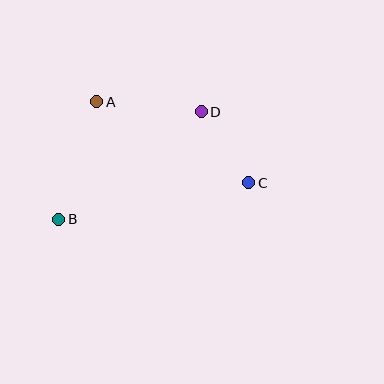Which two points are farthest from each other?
Points B and C are farthest from each other.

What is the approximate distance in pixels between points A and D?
The distance between A and D is approximately 105 pixels.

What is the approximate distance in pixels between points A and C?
The distance between A and C is approximately 172 pixels.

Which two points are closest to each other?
Points C and D are closest to each other.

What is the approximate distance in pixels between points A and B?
The distance between A and B is approximately 124 pixels.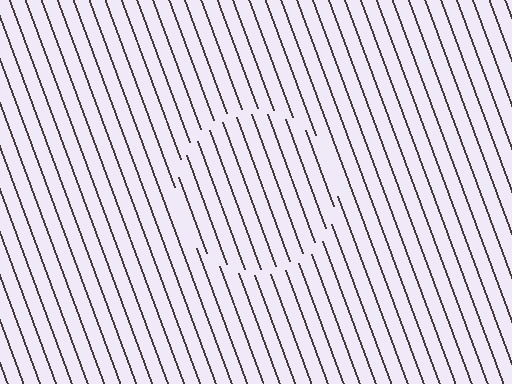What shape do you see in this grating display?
An illusory circle. The interior of the shape contains the same grating, shifted by half a period — the contour is defined by the phase discontinuity where line-ends from the inner and outer gratings abut.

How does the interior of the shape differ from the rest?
The interior of the shape contains the same grating, shifted by half a period — the contour is defined by the phase discontinuity where line-ends from the inner and outer gratings abut.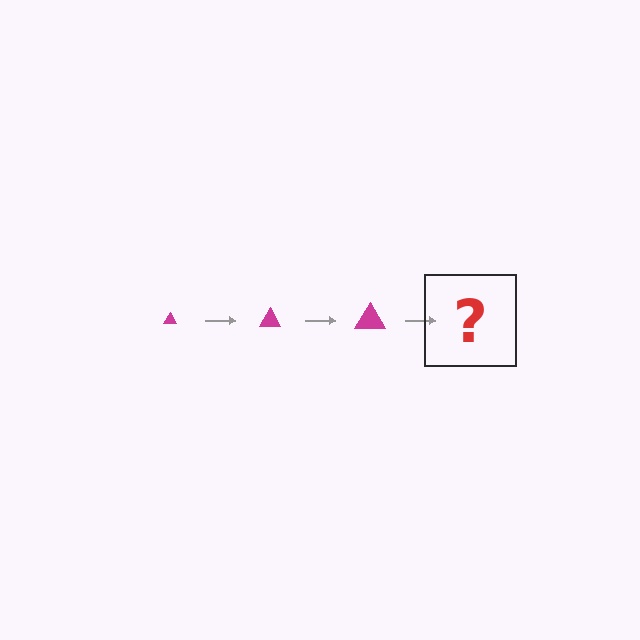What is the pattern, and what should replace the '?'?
The pattern is that the triangle gets progressively larger each step. The '?' should be a magenta triangle, larger than the previous one.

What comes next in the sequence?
The next element should be a magenta triangle, larger than the previous one.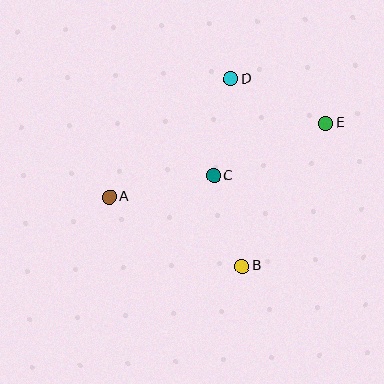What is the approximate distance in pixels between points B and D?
The distance between B and D is approximately 188 pixels.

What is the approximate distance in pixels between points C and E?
The distance between C and E is approximately 124 pixels.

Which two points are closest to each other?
Points B and C are closest to each other.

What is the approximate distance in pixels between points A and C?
The distance between A and C is approximately 107 pixels.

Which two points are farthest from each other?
Points A and E are farthest from each other.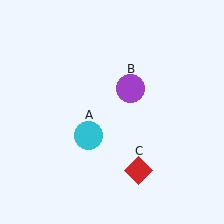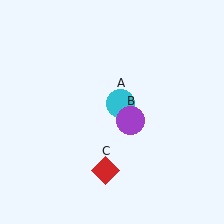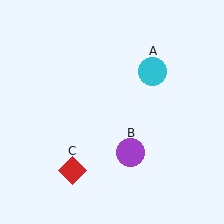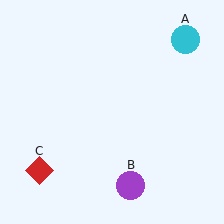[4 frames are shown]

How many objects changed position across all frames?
3 objects changed position: cyan circle (object A), purple circle (object B), red diamond (object C).